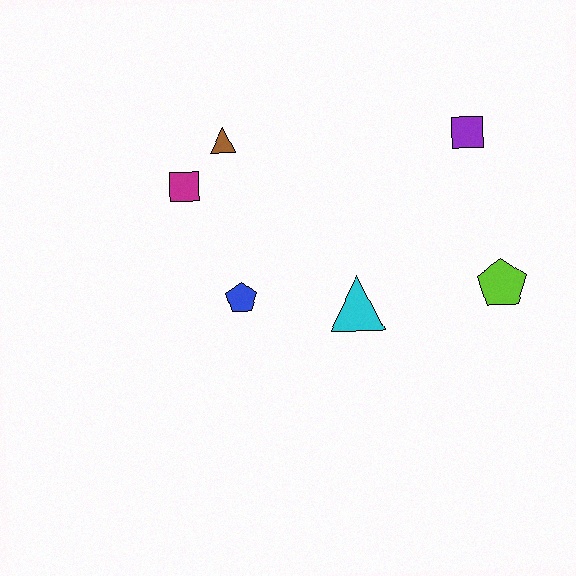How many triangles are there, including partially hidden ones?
There are 2 triangles.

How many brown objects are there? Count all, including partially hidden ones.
There is 1 brown object.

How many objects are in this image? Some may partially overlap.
There are 6 objects.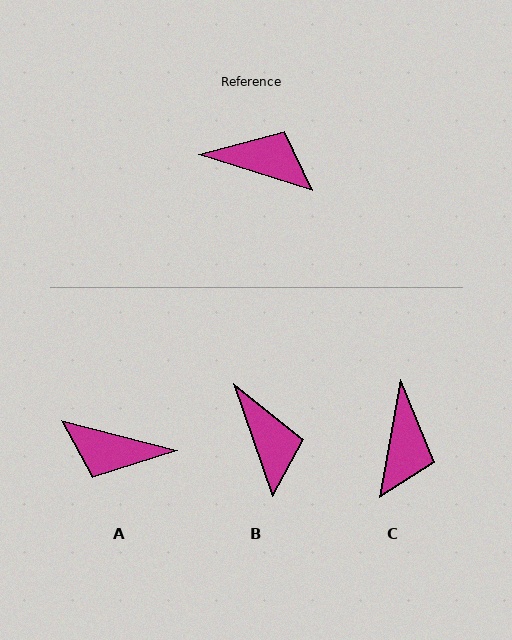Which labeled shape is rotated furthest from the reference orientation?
A, about 177 degrees away.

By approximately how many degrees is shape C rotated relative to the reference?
Approximately 83 degrees clockwise.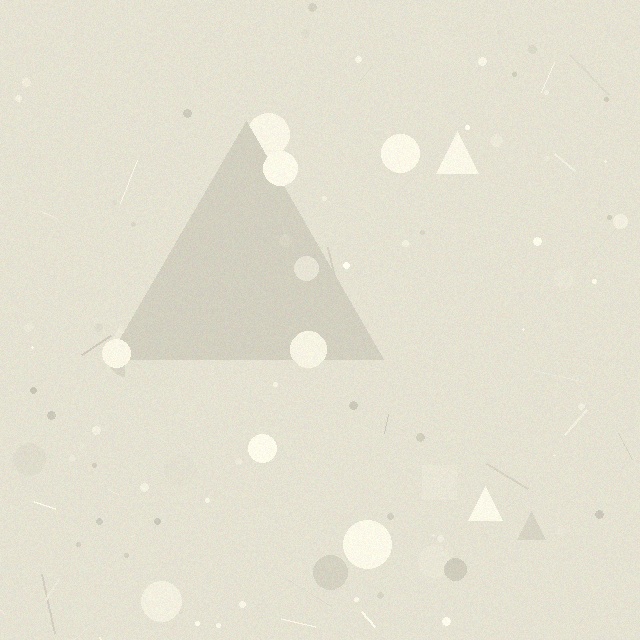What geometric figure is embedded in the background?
A triangle is embedded in the background.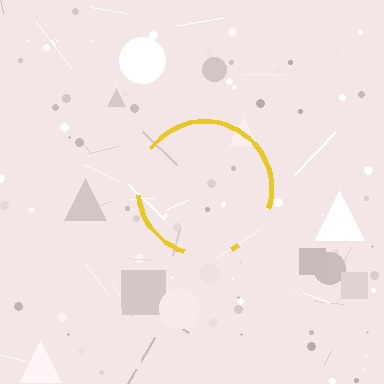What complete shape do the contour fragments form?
The contour fragments form a circle.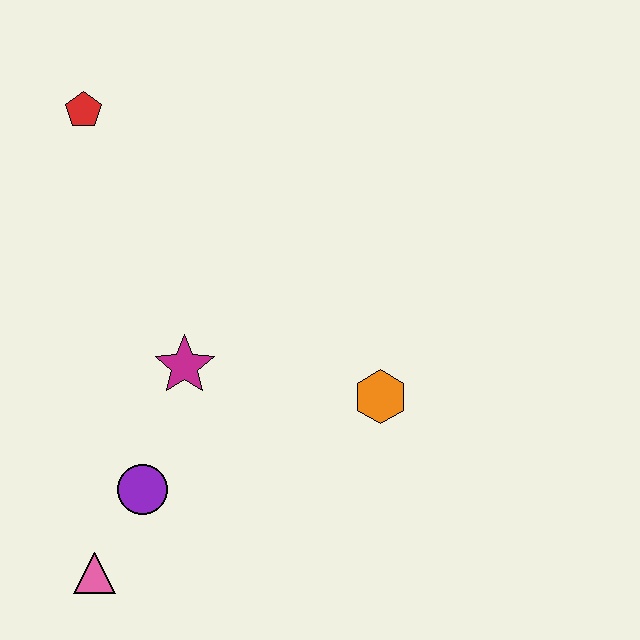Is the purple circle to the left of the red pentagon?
No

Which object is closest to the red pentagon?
The magenta star is closest to the red pentagon.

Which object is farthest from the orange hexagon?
The red pentagon is farthest from the orange hexagon.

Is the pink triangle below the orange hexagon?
Yes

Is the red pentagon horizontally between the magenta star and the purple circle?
No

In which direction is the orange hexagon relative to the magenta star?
The orange hexagon is to the right of the magenta star.